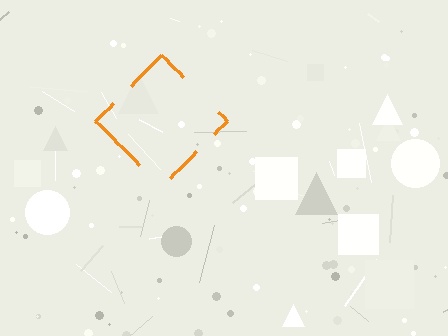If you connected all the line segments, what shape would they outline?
They would outline a diamond.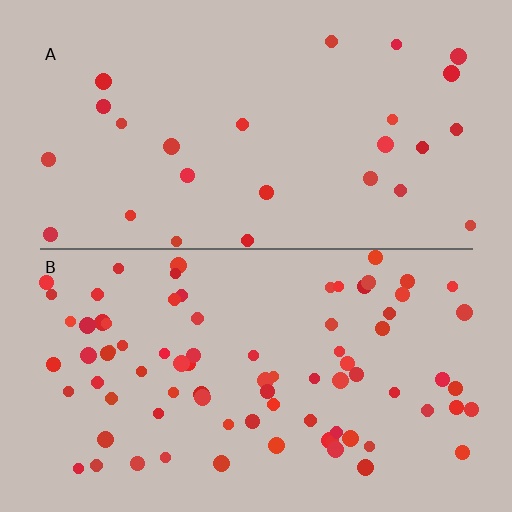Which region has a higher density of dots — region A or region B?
B (the bottom).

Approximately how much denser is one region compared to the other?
Approximately 3.1× — region B over region A.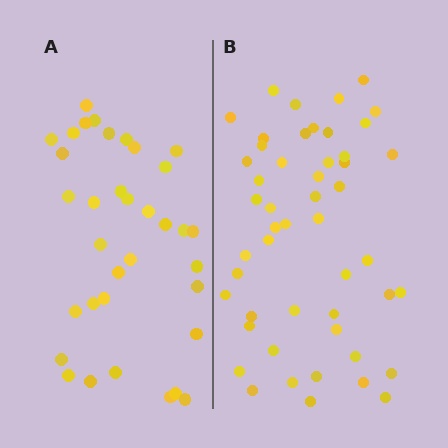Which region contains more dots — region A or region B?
Region B (the right region) has more dots.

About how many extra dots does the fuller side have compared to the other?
Region B has approximately 15 more dots than region A.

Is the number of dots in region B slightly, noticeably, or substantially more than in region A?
Region B has noticeably more, but not dramatically so. The ratio is roughly 1.4 to 1.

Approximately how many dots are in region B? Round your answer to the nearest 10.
About 50 dots.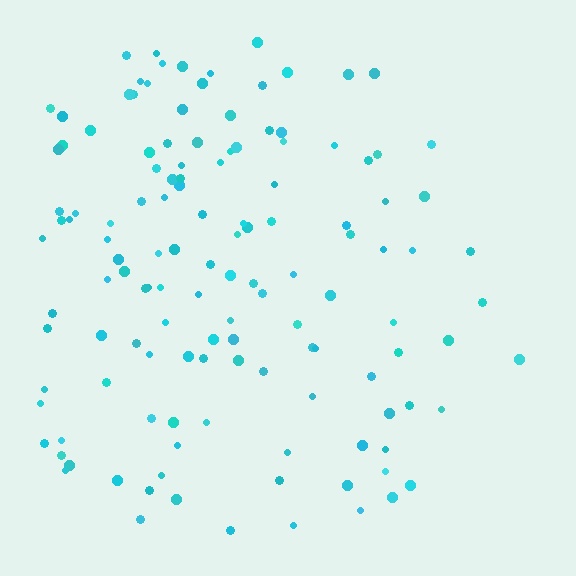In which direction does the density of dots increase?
From right to left, with the left side densest.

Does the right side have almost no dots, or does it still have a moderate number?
Still a moderate number, just noticeably fewer than the left.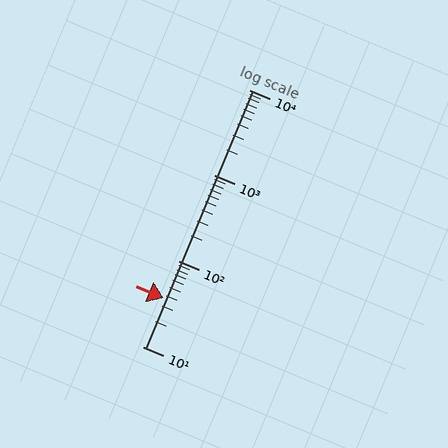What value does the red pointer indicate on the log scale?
The pointer indicates approximately 37.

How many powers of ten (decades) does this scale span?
The scale spans 3 decades, from 10 to 10000.